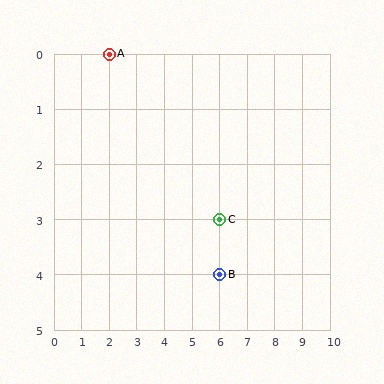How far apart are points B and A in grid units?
Points B and A are 4 columns and 4 rows apart (about 5.7 grid units diagonally).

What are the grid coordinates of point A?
Point A is at grid coordinates (2, 0).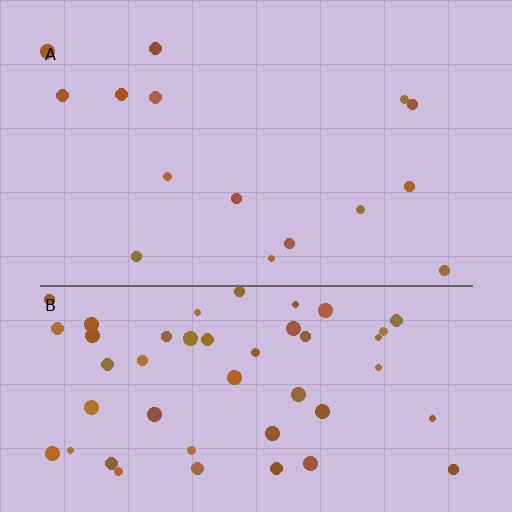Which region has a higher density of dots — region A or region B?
B (the bottom).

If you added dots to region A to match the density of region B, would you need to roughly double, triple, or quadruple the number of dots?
Approximately triple.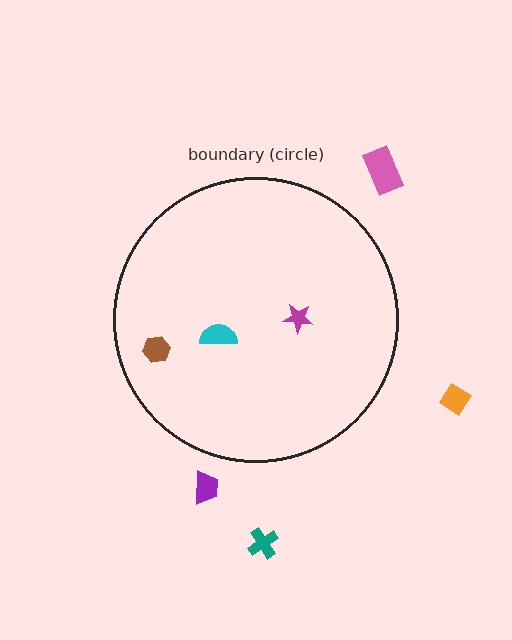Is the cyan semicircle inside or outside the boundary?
Inside.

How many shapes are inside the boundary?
3 inside, 4 outside.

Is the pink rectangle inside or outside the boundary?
Outside.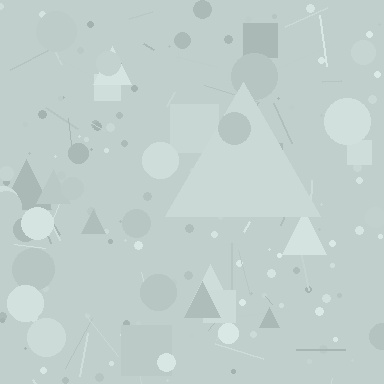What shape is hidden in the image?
A triangle is hidden in the image.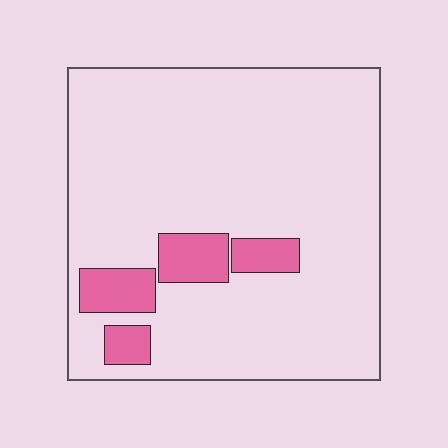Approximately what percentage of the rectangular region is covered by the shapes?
Approximately 10%.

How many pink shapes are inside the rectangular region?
4.